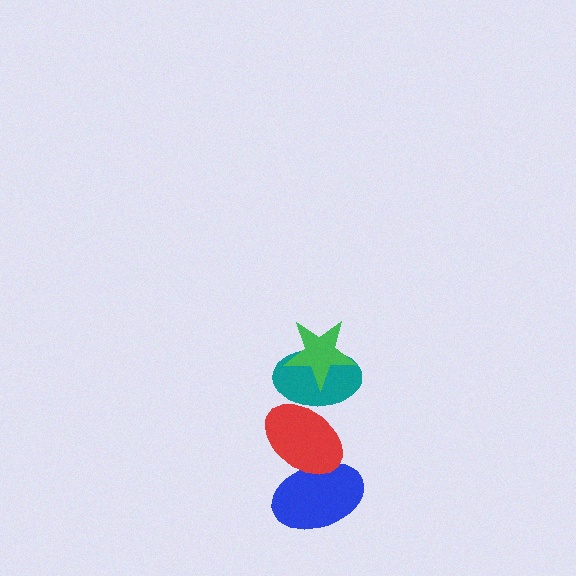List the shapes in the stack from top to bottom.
From top to bottom: the green star, the teal ellipse, the red ellipse, the blue ellipse.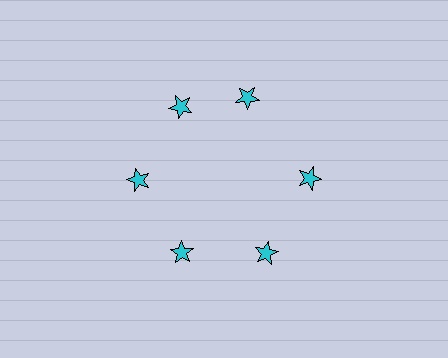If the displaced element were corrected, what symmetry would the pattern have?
It would have 6-fold rotational symmetry — the pattern would map onto itself every 60 degrees.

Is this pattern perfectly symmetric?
No. The 6 cyan stars are arranged in a ring, but one element near the 1 o'clock position is rotated out of alignment along the ring, breaking the 6-fold rotational symmetry.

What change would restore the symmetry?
The symmetry would be restored by rotating it back into even spacing with its neighbors so that all 6 stars sit at equal angles and equal distance from the center.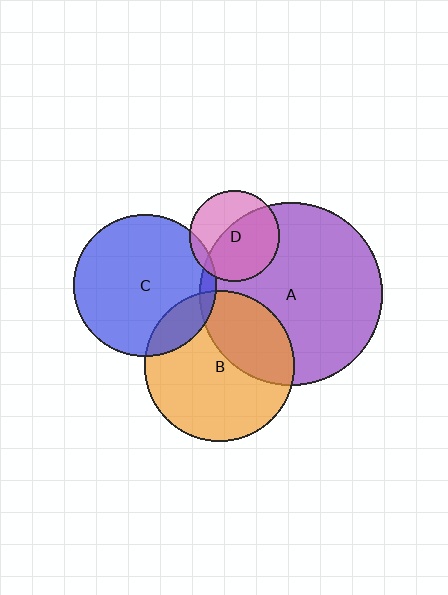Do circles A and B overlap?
Yes.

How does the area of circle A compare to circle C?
Approximately 1.6 times.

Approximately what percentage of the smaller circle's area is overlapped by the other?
Approximately 35%.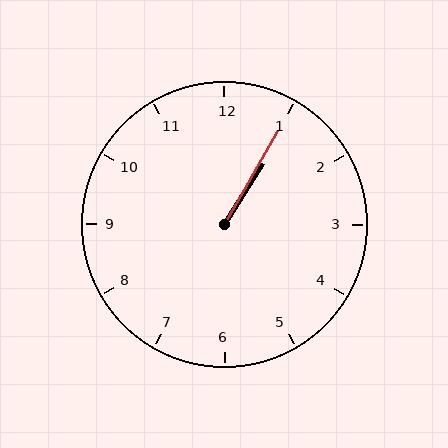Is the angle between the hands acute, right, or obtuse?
It is acute.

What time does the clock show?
1:05.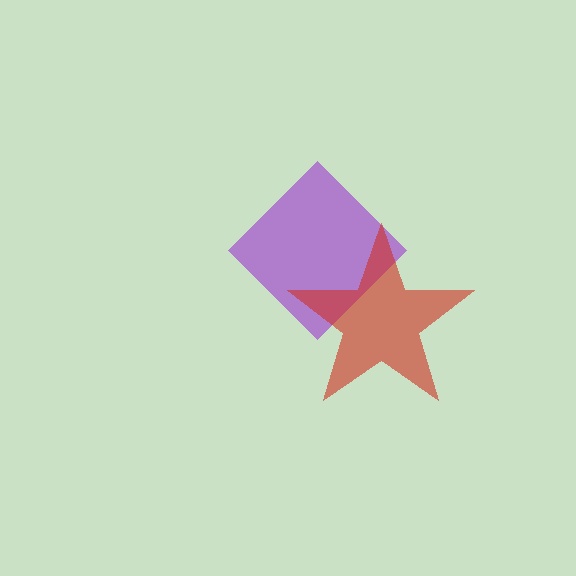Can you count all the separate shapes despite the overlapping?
Yes, there are 2 separate shapes.